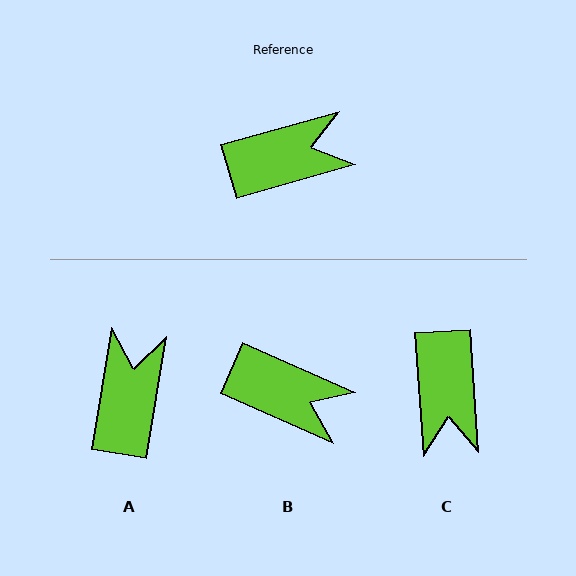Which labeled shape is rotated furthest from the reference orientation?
C, about 102 degrees away.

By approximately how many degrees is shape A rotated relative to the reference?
Approximately 65 degrees counter-clockwise.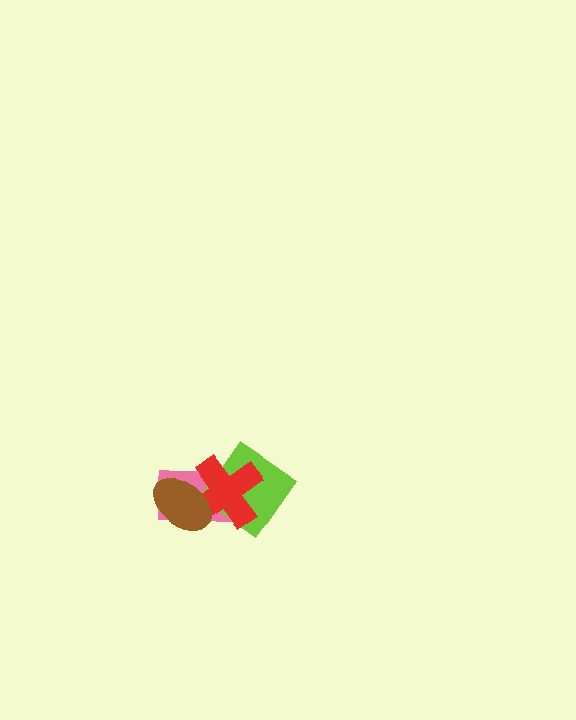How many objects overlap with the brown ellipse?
2 objects overlap with the brown ellipse.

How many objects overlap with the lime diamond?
2 objects overlap with the lime diamond.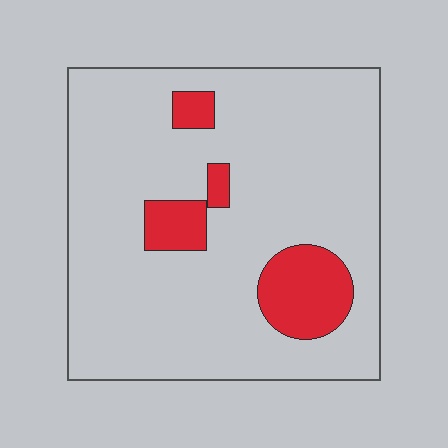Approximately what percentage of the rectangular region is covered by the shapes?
Approximately 15%.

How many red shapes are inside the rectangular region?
4.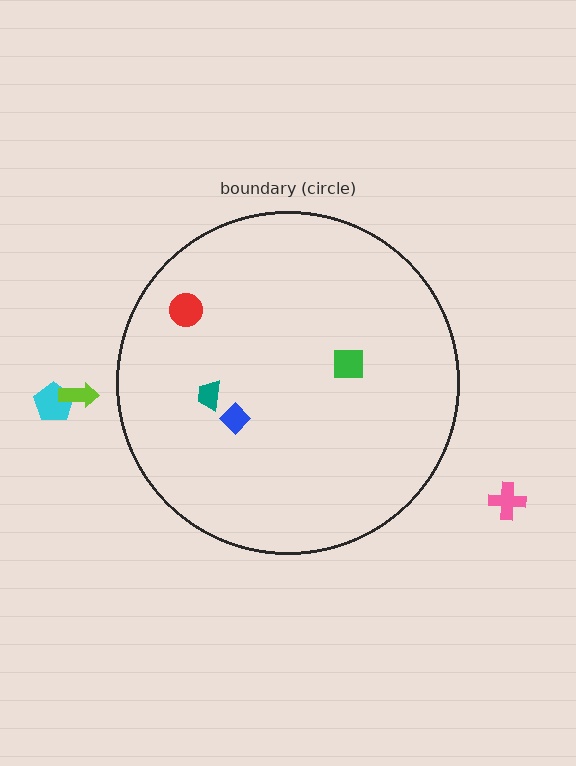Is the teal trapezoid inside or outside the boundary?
Inside.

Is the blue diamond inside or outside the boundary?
Inside.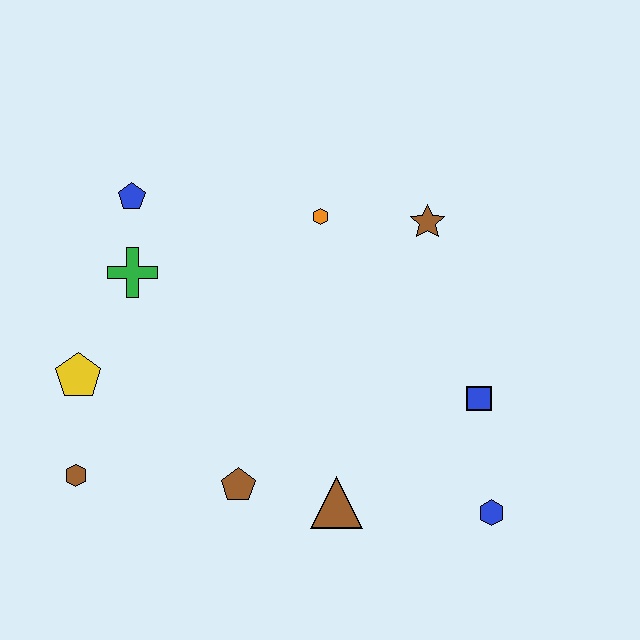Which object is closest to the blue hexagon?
The blue square is closest to the blue hexagon.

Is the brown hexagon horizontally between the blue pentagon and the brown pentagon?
No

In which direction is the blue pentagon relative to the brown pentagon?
The blue pentagon is above the brown pentagon.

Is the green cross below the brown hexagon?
No